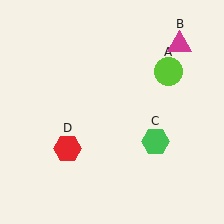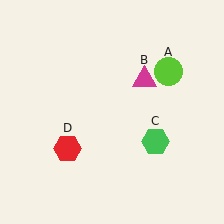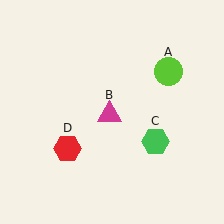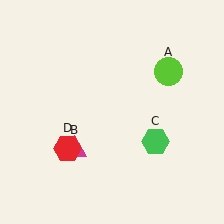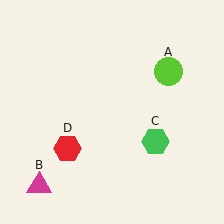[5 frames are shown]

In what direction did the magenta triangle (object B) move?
The magenta triangle (object B) moved down and to the left.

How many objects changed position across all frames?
1 object changed position: magenta triangle (object B).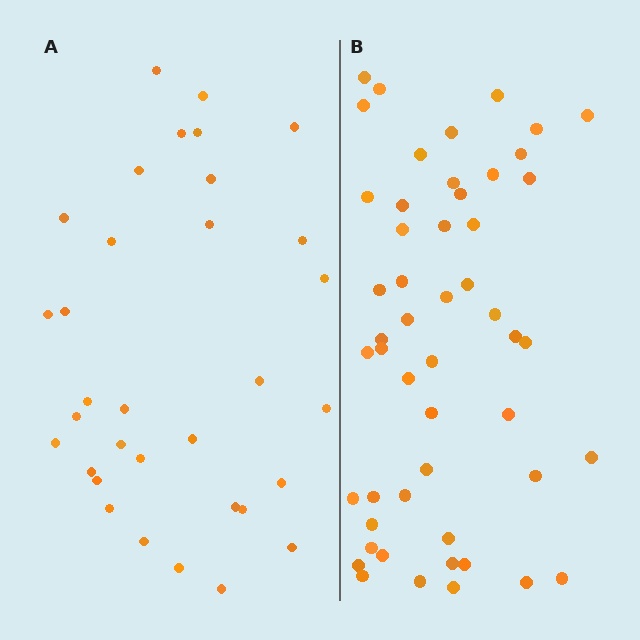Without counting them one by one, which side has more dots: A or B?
Region B (the right region) has more dots.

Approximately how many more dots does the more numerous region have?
Region B has approximately 20 more dots than region A.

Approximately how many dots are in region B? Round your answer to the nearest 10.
About 50 dots. (The exact count is 51, which rounds to 50.)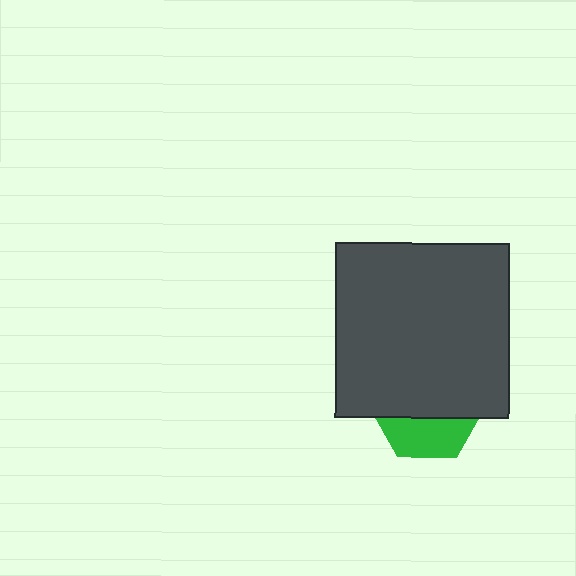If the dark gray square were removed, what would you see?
You would see the complete green hexagon.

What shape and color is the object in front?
The object in front is a dark gray square.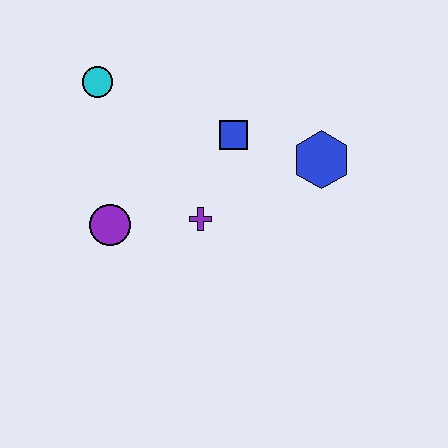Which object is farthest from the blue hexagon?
The cyan circle is farthest from the blue hexagon.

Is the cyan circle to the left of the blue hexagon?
Yes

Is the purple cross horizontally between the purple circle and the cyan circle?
No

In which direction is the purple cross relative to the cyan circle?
The purple cross is below the cyan circle.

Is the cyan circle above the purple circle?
Yes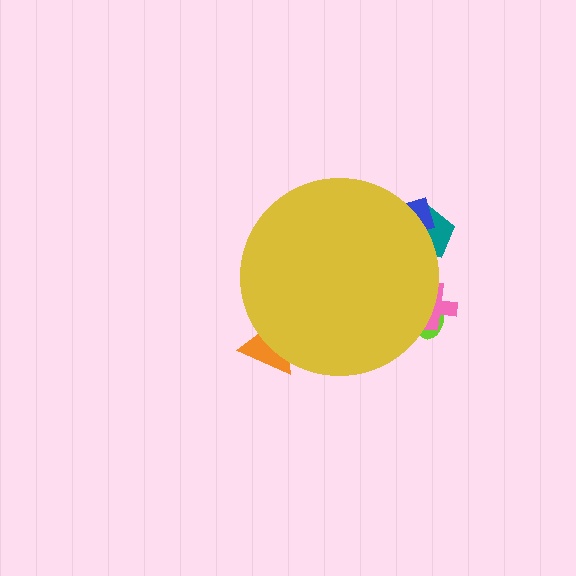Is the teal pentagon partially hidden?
Yes, the teal pentagon is partially hidden behind the yellow circle.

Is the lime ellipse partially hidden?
Yes, the lime ellipse is partially hidden behind the yellow circle.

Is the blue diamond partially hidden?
Yes, the blue diamond is partially hidden behind the yellow circle.